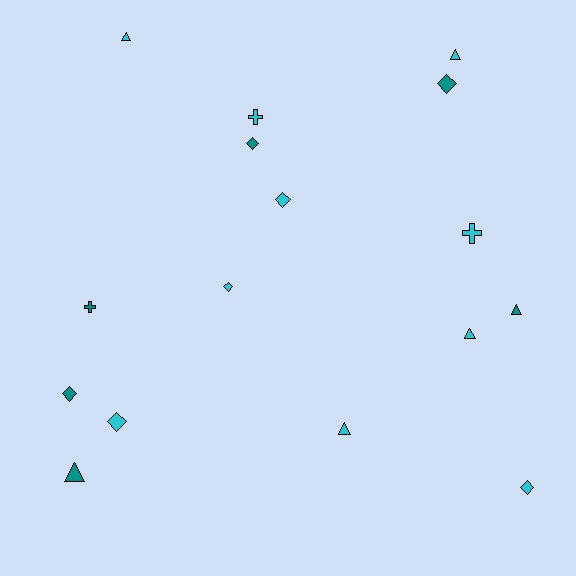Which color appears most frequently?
Cyan, with 10 objects.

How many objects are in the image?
There are 16 objects.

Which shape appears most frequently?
Diamond, with 7 objects.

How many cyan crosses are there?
There are 2 cyan crosses.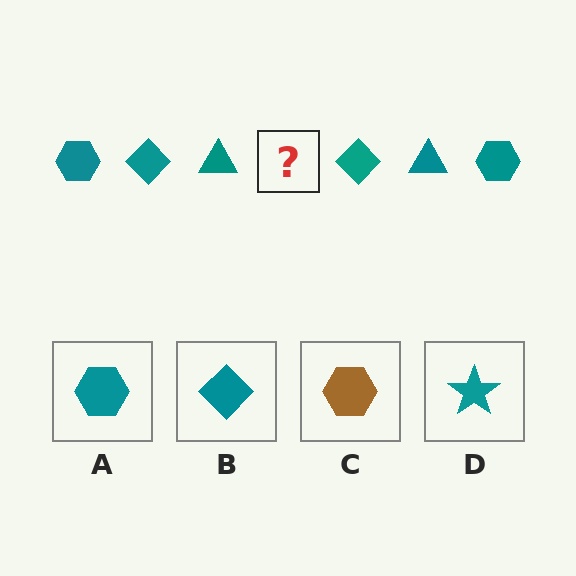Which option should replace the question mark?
Option A.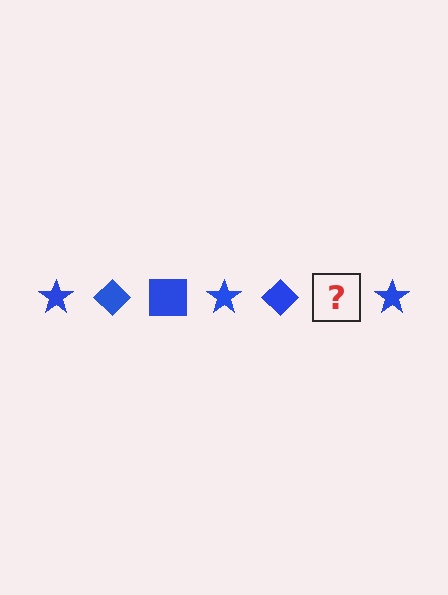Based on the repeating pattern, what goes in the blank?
The blank should be a blue square.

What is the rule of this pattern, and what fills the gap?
The rule is that the pattern cycles through star, diamond, square shapes in blue. The gap should be filled with a blue square.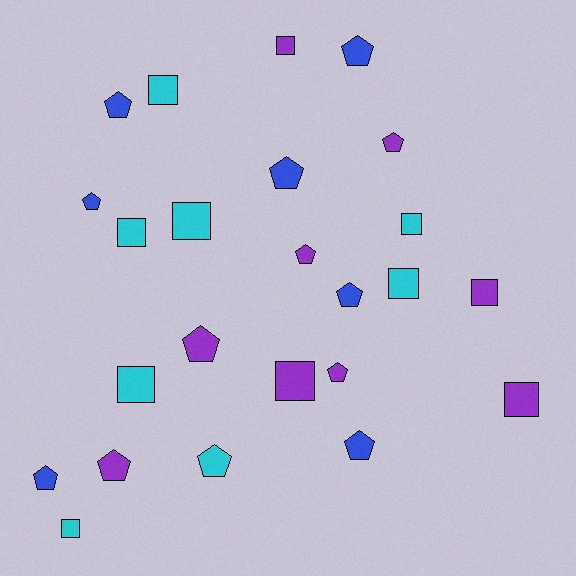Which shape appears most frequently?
Pentagon, with 13 objects.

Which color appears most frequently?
Purple, with 9 objects.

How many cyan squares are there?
There are 7 cyan squares.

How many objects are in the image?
There are 24 objects.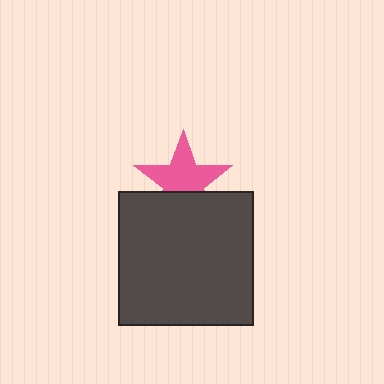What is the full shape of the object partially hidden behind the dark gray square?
The partially hidden object is a pink star.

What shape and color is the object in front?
The object in front is a dark gray square.